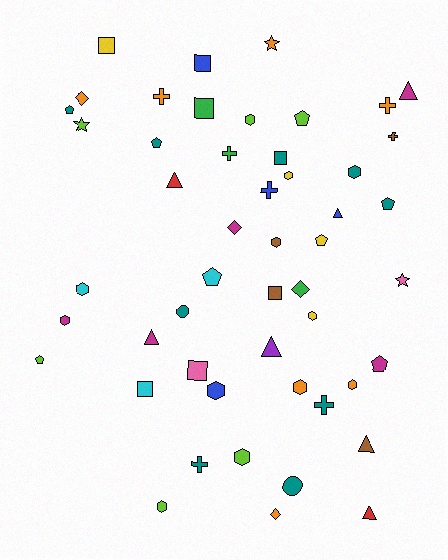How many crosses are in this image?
There are 7 crosses.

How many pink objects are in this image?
There are 2 pink objects.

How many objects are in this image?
There are 50 objects.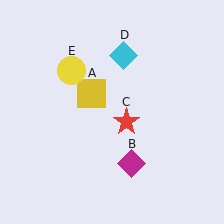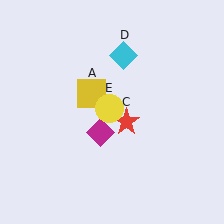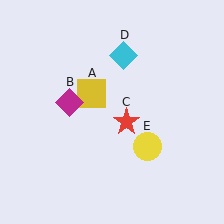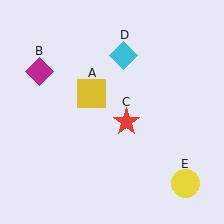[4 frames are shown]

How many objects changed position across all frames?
2 objects changed position: magenta diamond (object B), yellow circle (object E).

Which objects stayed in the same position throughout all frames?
Yellow square (object A) and red star (object C) and cyan diamond (object D) remained stationary.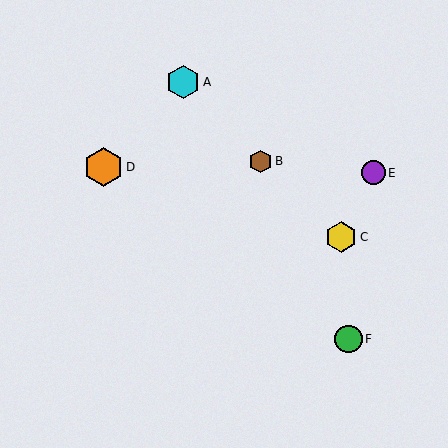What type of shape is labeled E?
Shape E is a purple circle.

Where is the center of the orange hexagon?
The center of the orange hexagon is at (103, 167).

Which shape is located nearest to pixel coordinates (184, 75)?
The cyan hexagon (labeled A) at (183, 82) is nearest to that location.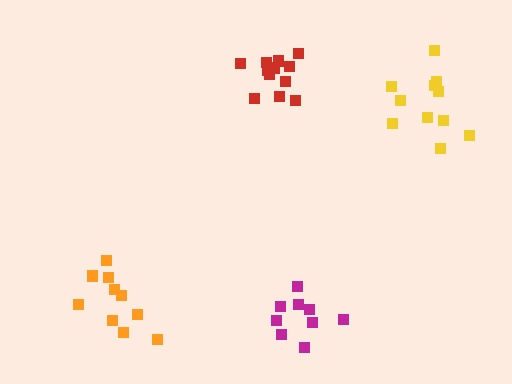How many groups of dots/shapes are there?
There are 4 groups.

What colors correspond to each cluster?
The clusters are colored: magenta, yellow, red, orange.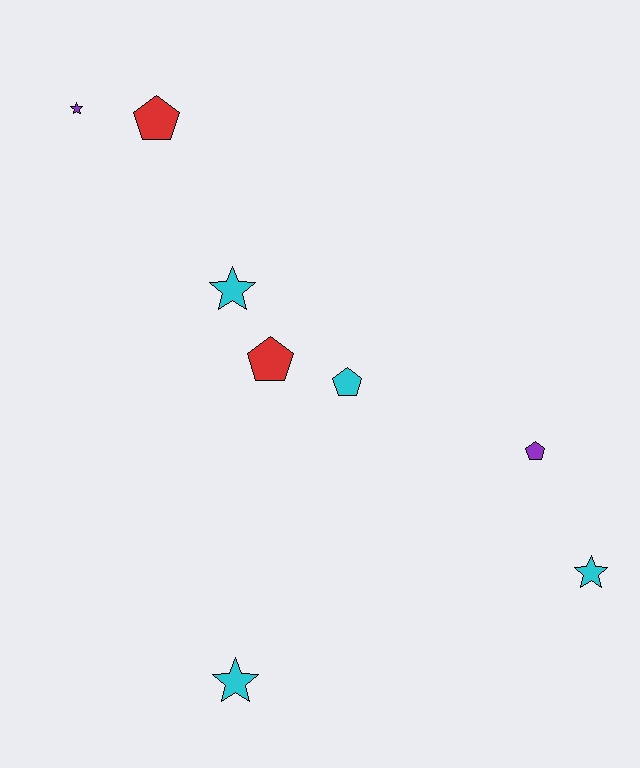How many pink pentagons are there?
There are no pink pentagons.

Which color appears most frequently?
Cyan, with 4 objects.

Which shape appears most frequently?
Pentagon, with 4 objects.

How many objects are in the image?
There are 8 objects.